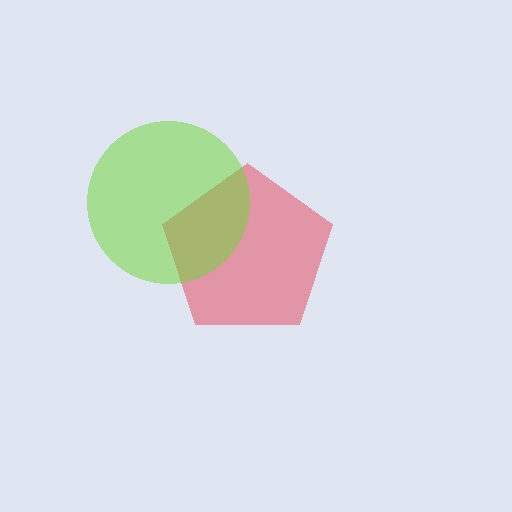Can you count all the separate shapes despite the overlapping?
Yes, there are 2 separate shapes.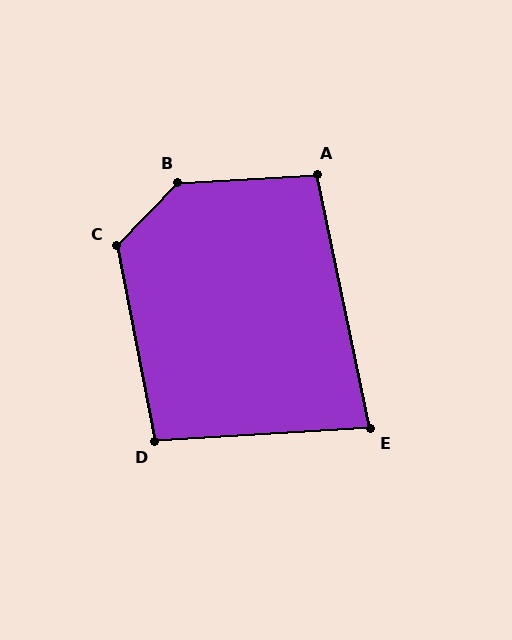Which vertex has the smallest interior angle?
E, at approximately 82 degrees.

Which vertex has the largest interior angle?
B, at approximately 138 degrees.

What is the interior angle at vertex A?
Approximately 98 degrees (obtuse).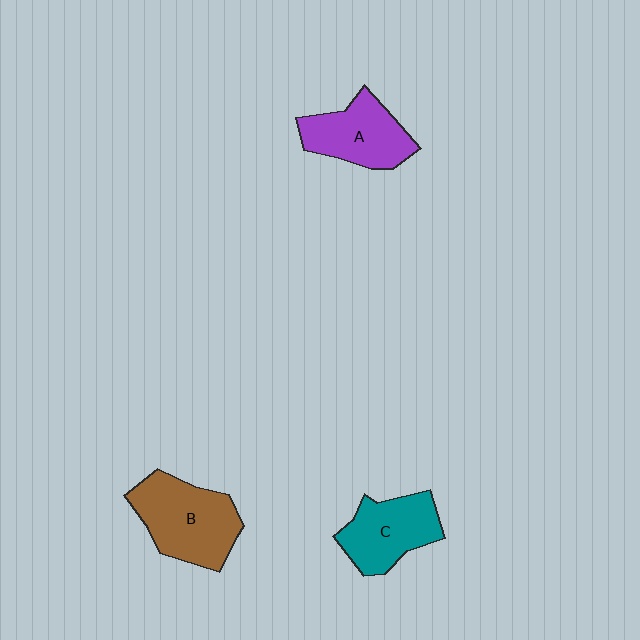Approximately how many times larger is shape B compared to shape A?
Approximately 1.2 times.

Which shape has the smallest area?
Shape C (teal).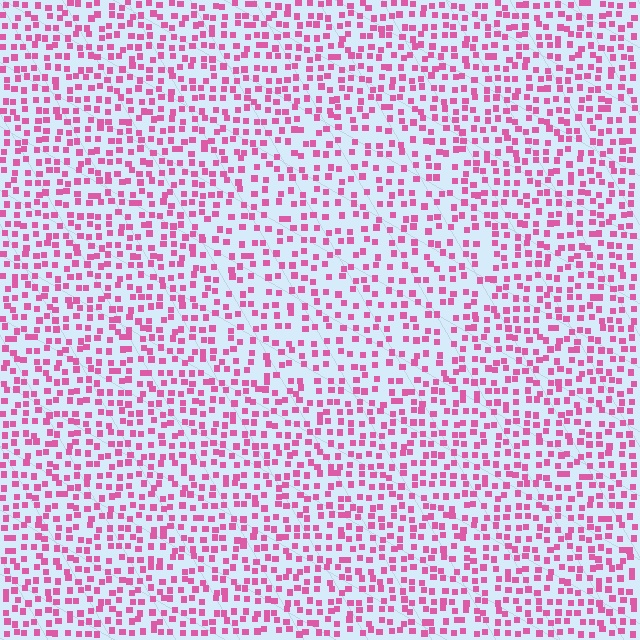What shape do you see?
I see a circle.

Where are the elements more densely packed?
The elements are more densely packed outside the circle boundary.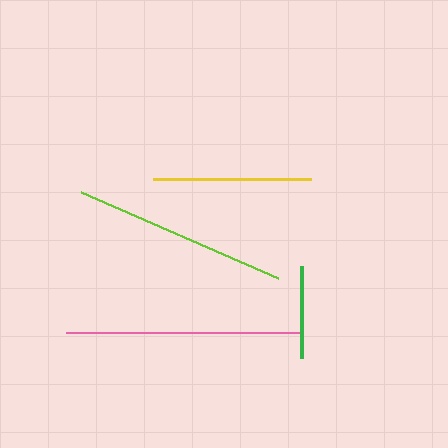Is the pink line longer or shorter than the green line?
The pink line is longer than the green line.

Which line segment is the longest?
The pink line is the longest at approximately 234 pixels.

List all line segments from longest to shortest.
From longest to shortest: pink, lime, yellow, green.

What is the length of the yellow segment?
The yellow segment is approximately 157 pixels long.